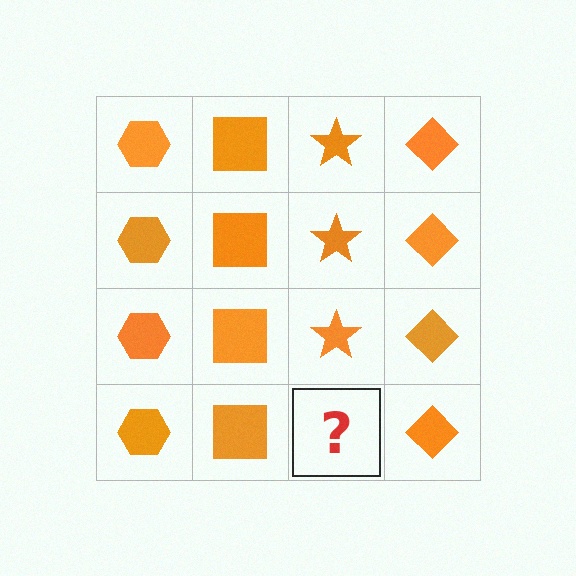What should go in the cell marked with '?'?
The missing cell should contain an orange star.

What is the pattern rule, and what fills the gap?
The rule is that each column has a consistent shape. The gap should be filled with an orange star.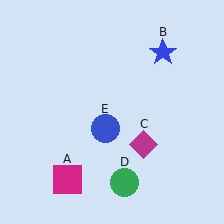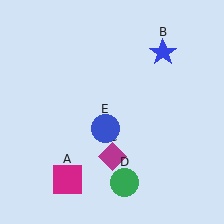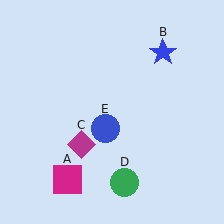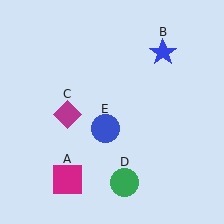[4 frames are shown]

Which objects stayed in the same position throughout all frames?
Magenta square (object A) and blue star (object B) and green circle (object D) and blue circle (object E) remained stationary.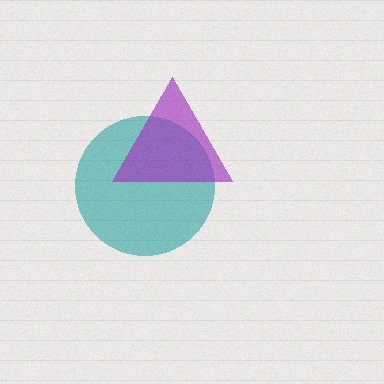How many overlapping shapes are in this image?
There are 2 overlapping shapes in the image.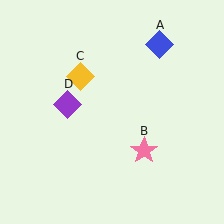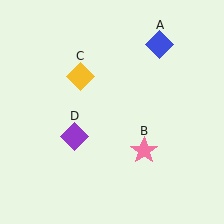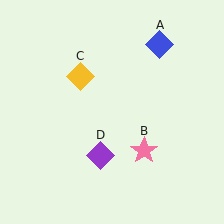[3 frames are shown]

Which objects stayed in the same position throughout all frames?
Blue diamond (object A) and pink star (object B) and yellow diamond (object C) remained stationary.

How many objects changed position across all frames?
1 object changed position: purple diamond (object D).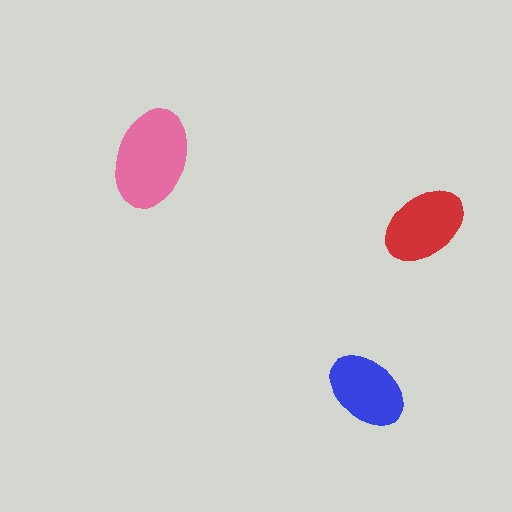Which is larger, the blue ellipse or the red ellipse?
The red one.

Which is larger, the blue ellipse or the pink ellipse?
The pink one.